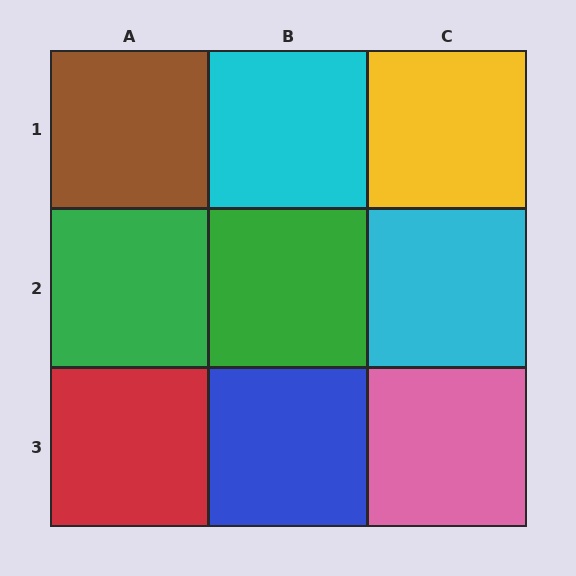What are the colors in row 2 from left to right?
Green, green, cyan.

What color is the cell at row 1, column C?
Yellow.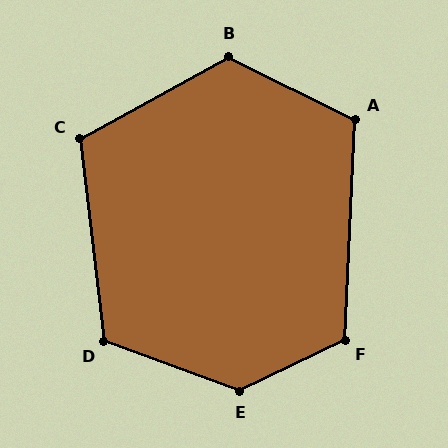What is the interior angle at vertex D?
Approximately 117 degrees (obtuse).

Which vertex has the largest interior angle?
E, at approximately 134 degrees.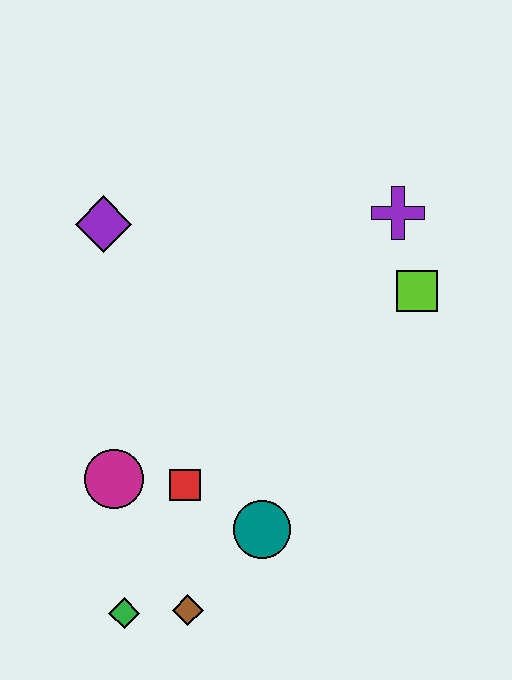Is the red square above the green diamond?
Yes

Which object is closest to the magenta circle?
The red square is closest to the magenta circle.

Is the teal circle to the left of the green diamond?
No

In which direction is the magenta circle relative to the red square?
The magenta circle is to the left of the red square.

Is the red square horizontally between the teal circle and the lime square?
No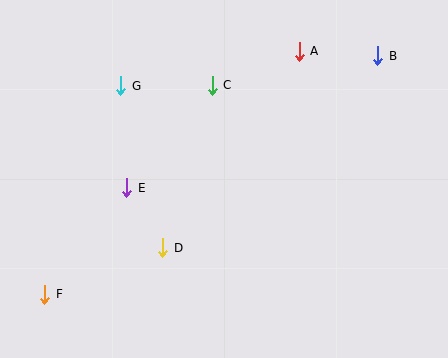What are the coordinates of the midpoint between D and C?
The midpoint between D and C is at (187, 167).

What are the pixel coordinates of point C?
Point C is at (212, 85).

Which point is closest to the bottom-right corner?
Point D is closest to the bottom-right corner.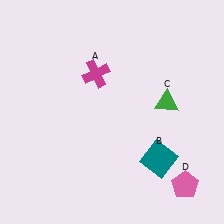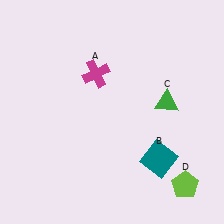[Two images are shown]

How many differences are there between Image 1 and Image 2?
There is 1 difference between the two images.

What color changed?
The pentagon (D) changed from pink in Image 1 to lime in Image 2.